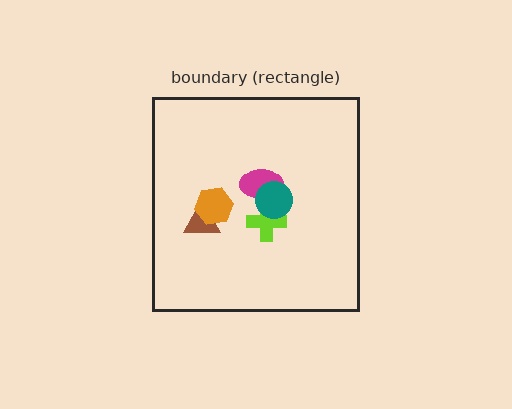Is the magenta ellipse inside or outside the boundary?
Inside.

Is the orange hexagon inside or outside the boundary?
Inside.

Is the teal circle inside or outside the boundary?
Inside.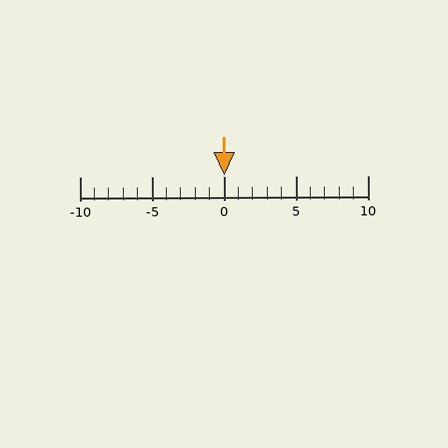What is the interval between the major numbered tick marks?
The major tick marks are spaced 5 units apart.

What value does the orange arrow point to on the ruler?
The orange arrow points to approximately 0.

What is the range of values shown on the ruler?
The ruler shows values from -10 to 10.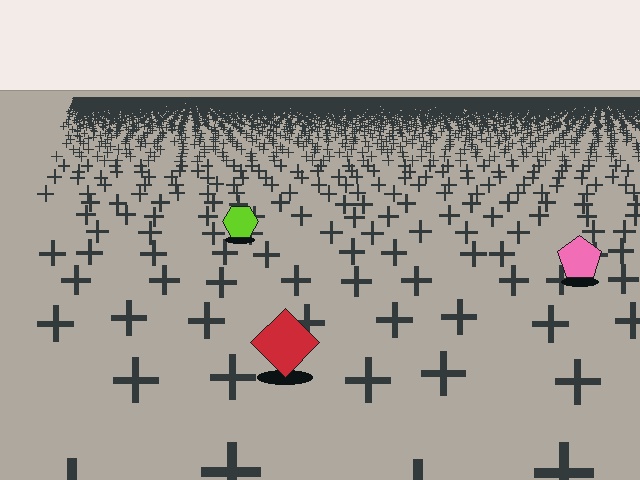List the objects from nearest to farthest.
From nearest to farthest: the red diamond, the pink pentagon, the lime hexagon.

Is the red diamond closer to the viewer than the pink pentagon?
Yes. The red diamond is closer — you can tell from the texture gradient: the ground texture is coarser near it.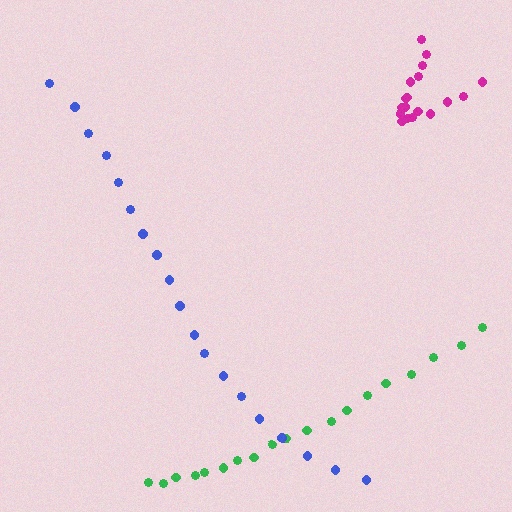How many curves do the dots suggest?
There are 3 distinct paths.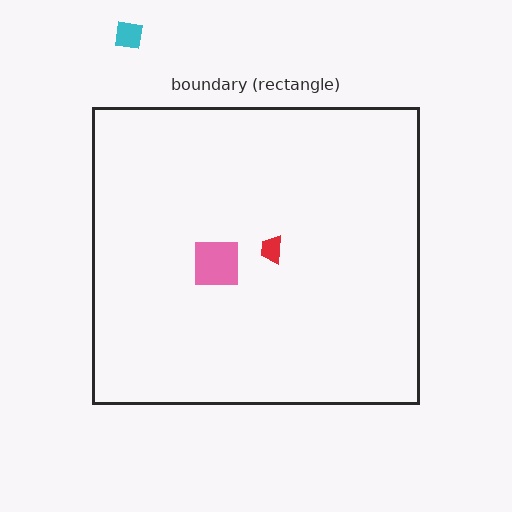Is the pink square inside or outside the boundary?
Inside.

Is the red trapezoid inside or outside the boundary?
Inside.